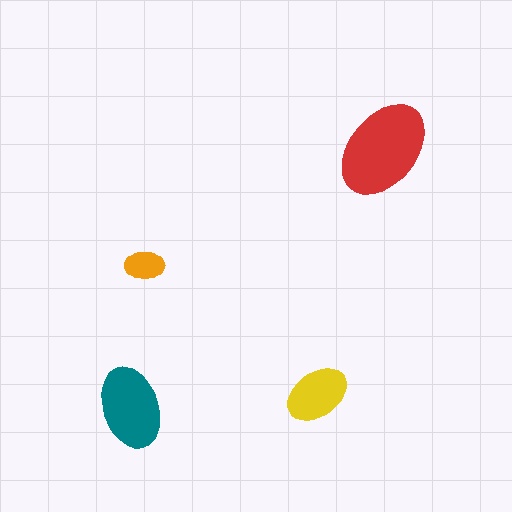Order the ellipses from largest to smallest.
the red one, the teal one, the yellow one, the orange one.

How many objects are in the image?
There are 4 objects in the image.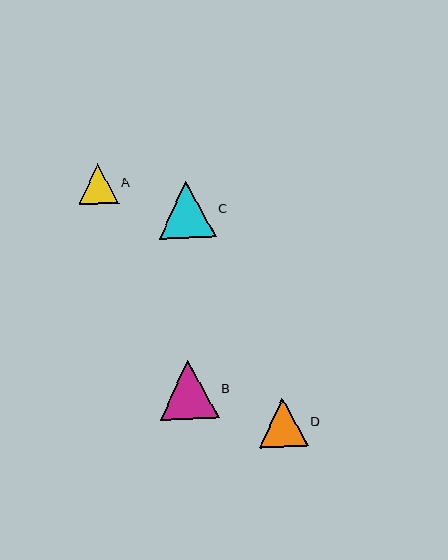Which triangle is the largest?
Triangle B is the largest with a size of approximately 58 pixels.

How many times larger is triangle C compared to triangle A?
Triangle C is approximately 1.4 times the size of triangle A.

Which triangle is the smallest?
Triangle A is the smallest with a size of approximately 40 pixels.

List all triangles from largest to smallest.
From largest to smallest: B, C, D, A.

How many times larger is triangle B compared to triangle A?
Triangle B is approximately 1.5 times the size of triangle A.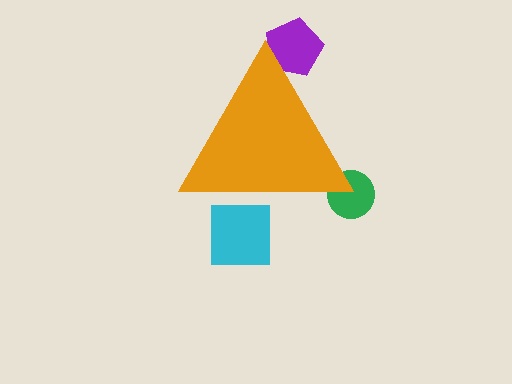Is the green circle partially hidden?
Yes, the green circle is partially hidden behind the orange triangle.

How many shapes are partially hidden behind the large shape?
3 shapes are partially hidden.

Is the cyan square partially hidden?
Yes, the cyan square is partially hidden behind the orange triangle.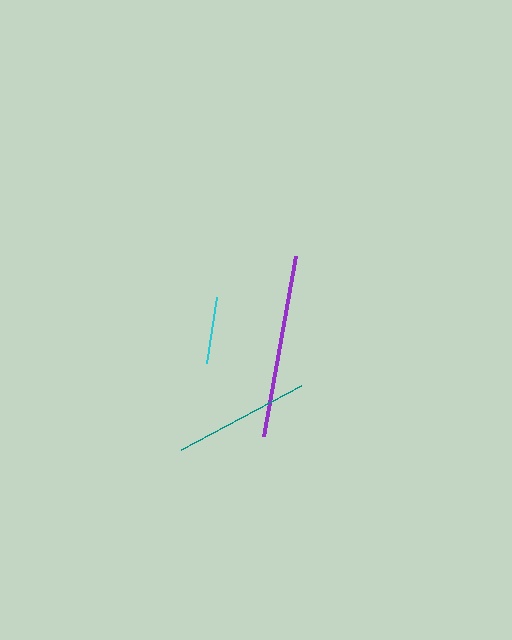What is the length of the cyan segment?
The cyan segment is approximately 67 pixels long.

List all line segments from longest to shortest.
From longest to shortest: purple, teal, cyan.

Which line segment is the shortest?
The cyan line is the shortest at approximately 67 pixels.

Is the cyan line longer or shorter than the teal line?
The teal line is longer than the cyan line.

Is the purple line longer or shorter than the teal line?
The purple line is longer than the teal line.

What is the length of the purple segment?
The purple segment is approximately 183 pixels long.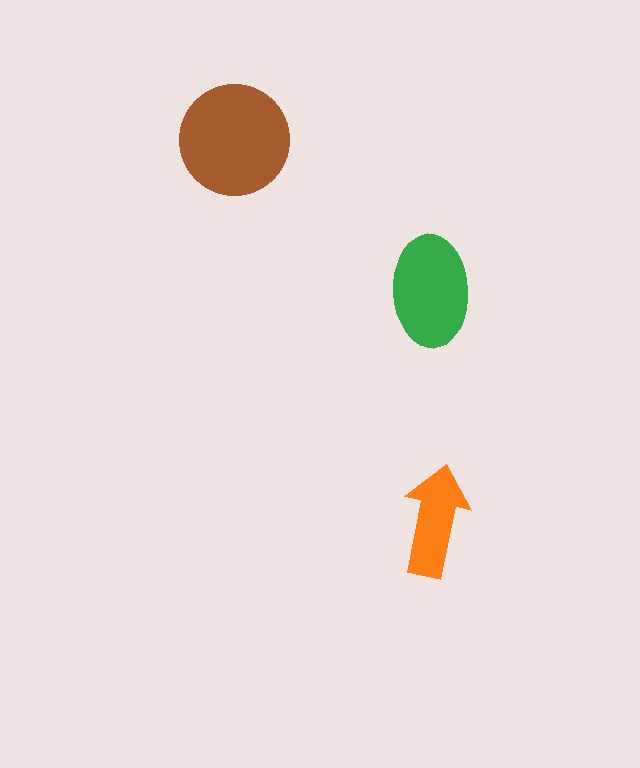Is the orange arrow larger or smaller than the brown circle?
Smaller.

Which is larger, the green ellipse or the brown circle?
The brown circle.